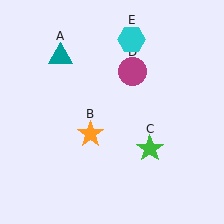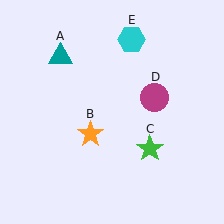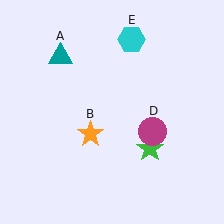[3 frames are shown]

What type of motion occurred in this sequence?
The magenta circle (object D) rotated clockwise around the center of the scene.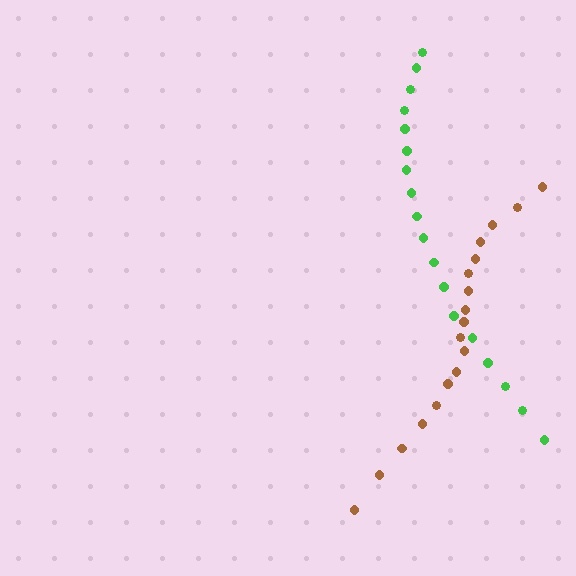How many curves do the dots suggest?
There are 2 distinct paths.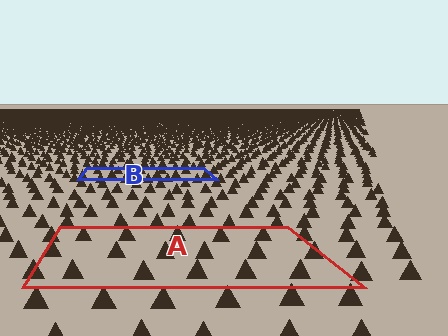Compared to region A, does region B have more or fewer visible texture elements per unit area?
Region B has more texture elements per unit area — they are packed more densely because it is farther away.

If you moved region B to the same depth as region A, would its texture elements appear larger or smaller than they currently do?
They would appear larger. At a closer depth, the same texture elements are projected at a bigger on-screen size.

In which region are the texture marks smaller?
The texture marks are smaller in region B, because it is farther away.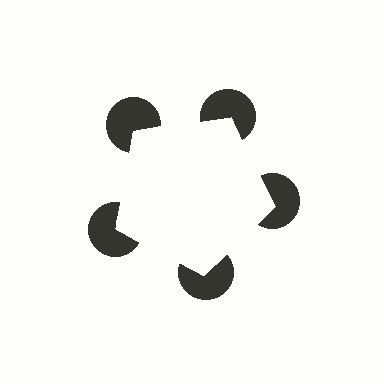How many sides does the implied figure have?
5 sides.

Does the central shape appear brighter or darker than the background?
It typically appears slightly brighter than the background, even though no actual brightness change is drawn.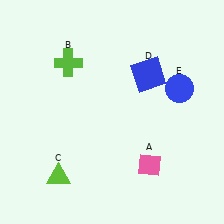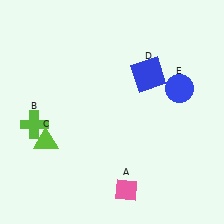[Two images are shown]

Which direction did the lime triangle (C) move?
The lime triangle (C) moved up.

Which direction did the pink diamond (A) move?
The pink diamond (A) moved down.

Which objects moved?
The objects that moved are: the pink diamond (A), the lime cross (B), the lime triangle (C).